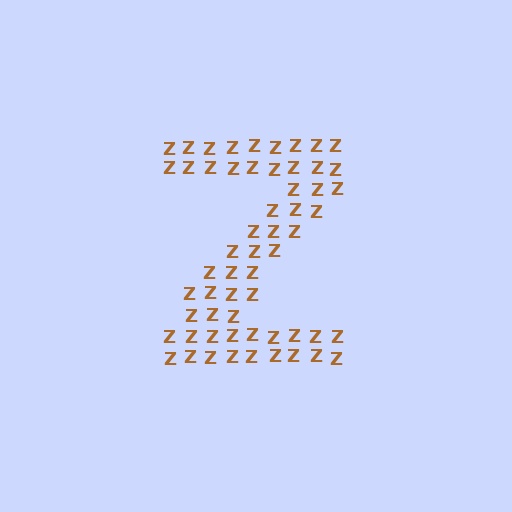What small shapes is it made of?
It is made of small letter Z's.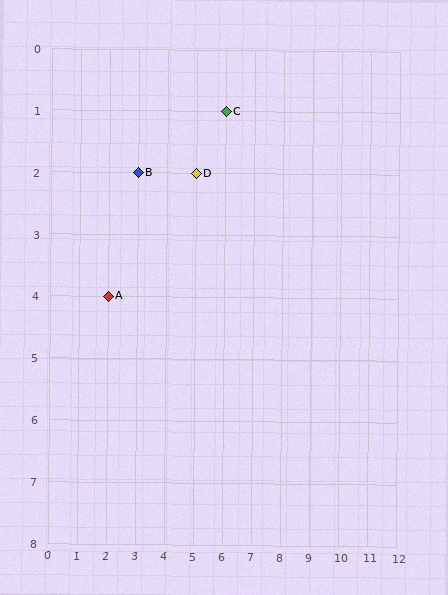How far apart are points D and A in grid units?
Points D and A are 3 columns and 2 rows apart (about 3.6 grid units diagonally).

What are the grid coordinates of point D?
Point D is at grid coordinates (5, 2).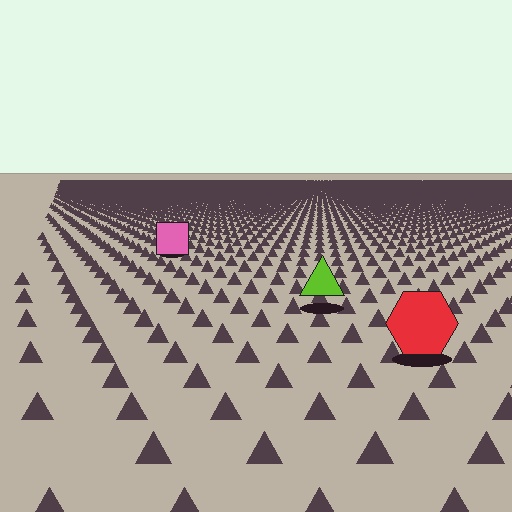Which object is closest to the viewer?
The red hexagon is closest. The texture marks near it are larger and more spread out.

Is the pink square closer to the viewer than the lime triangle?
No. The lime triangle is closer — you can tell from the texture gradient: the ground texture is coarser near it.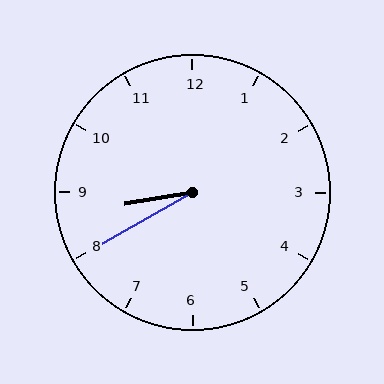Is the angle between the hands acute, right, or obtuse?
It is acute.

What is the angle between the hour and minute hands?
Approximately 20 degrees.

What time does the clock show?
8:40.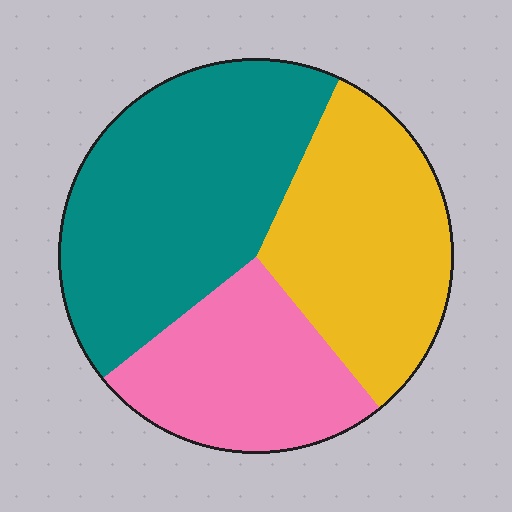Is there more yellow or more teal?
Teal.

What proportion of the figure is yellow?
Yellow covers 32% of the figure.